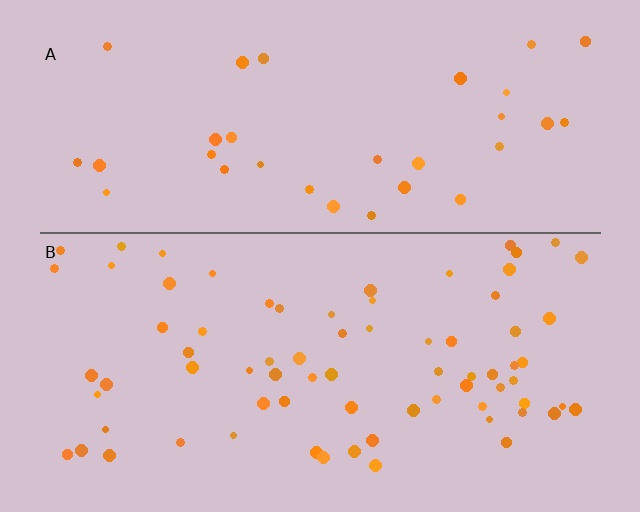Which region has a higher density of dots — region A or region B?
B (the bottom).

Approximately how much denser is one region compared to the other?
Approximately 2.2× — region B over region A.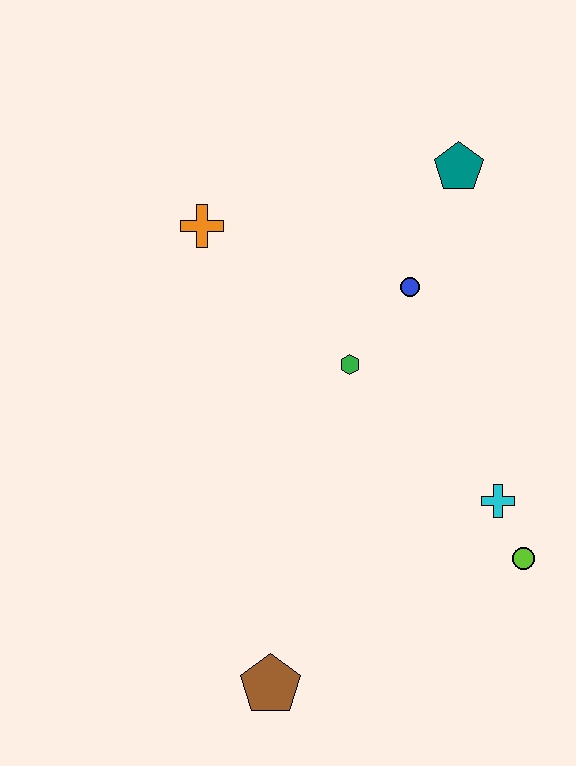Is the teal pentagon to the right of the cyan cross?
No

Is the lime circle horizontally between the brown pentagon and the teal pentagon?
No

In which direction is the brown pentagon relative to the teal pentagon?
The brown pentagon is below the teal pentagon.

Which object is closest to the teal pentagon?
The blue circle is closest to the teal pentagon.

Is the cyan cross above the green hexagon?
No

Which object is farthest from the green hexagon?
The brown pentagon is farthest from the green hexagon.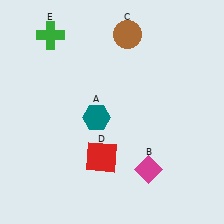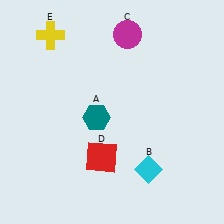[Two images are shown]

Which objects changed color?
B changed from magenta to cyan. C changed from brown to magenta. E changed from green to yellow.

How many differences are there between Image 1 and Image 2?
There are 3 differences between the two images.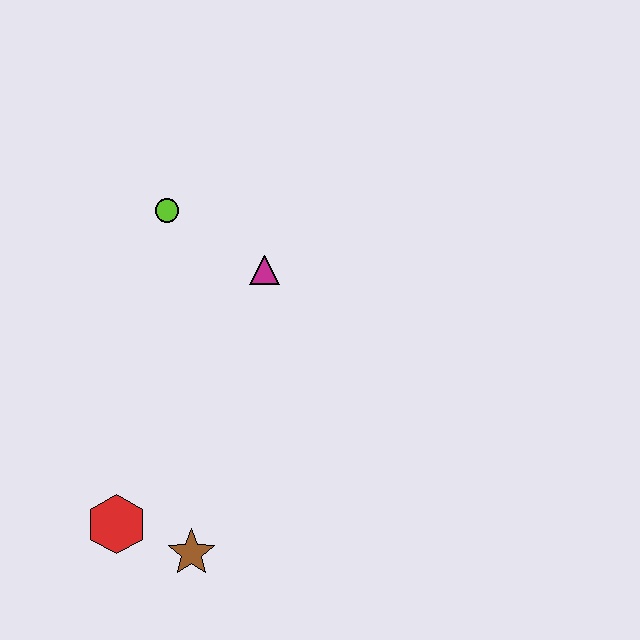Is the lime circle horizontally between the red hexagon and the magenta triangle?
Yes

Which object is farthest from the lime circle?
The brown star is farthest from the lime circle.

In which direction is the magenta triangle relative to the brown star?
The magenta triangle is above the brown star.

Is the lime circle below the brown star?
No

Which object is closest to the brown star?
The red hexagon is closest to the brown star.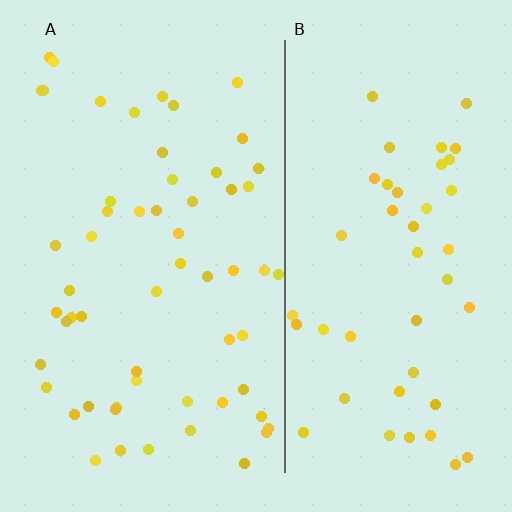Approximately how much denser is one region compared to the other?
Approximately 1.3× — region A over region B.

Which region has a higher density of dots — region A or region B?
A (the left).